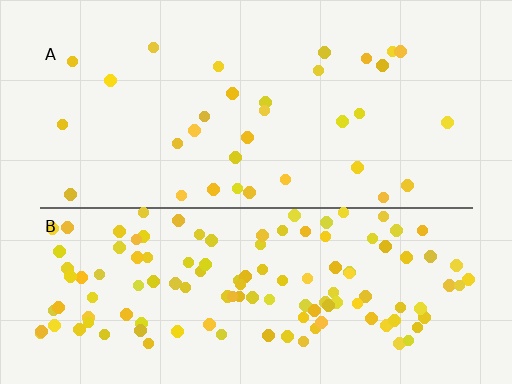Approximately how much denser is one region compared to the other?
Approximately 3.9× — region B over region A.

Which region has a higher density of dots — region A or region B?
B (the bottom).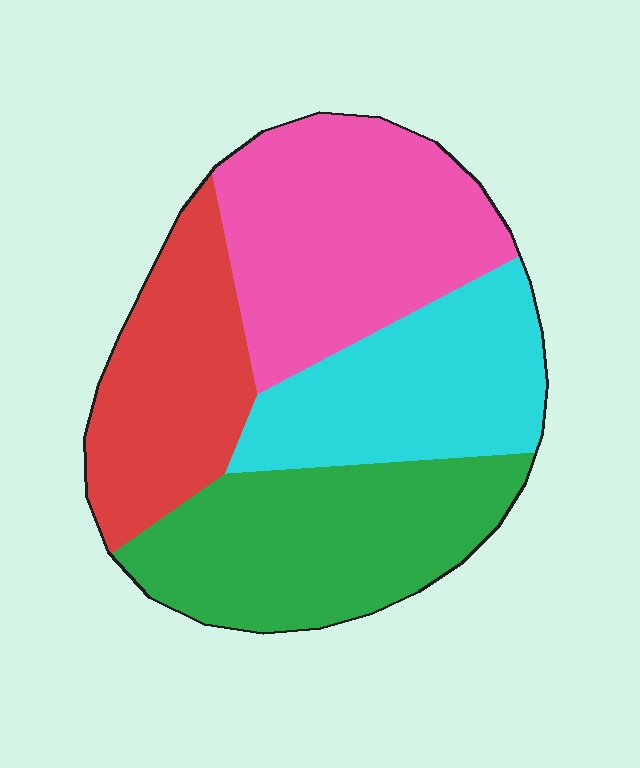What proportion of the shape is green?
Green covers 27% of the shape.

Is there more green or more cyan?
Green.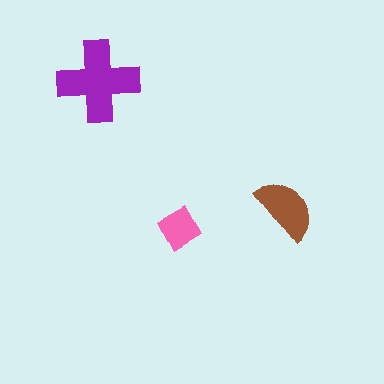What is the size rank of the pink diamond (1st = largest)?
3rd.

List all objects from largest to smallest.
The purple cross, the brown semicircle, the pink diamond.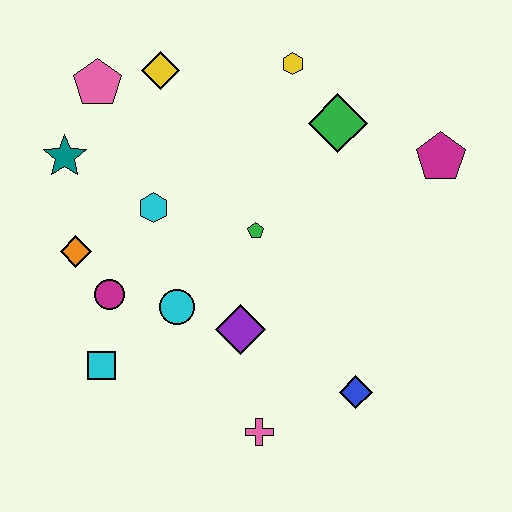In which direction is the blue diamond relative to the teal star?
The blue diamond is to the right of the teal star.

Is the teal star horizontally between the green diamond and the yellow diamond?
No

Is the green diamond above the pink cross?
Yes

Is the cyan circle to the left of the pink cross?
Yes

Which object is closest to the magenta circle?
The orange diamond is closest to the magenta circle.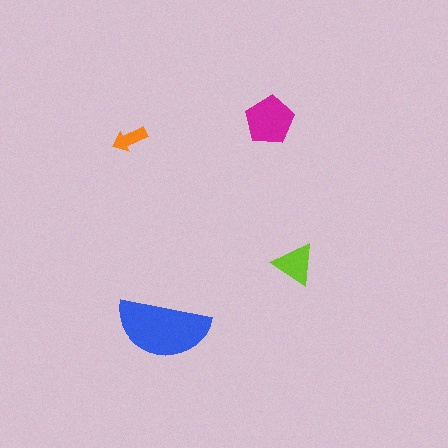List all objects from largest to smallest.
The blue semicircle, the magenta pentagon, the lime triangle, the orange arrow.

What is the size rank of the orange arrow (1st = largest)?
4th.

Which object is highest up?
The magenta pentagon is topmost.